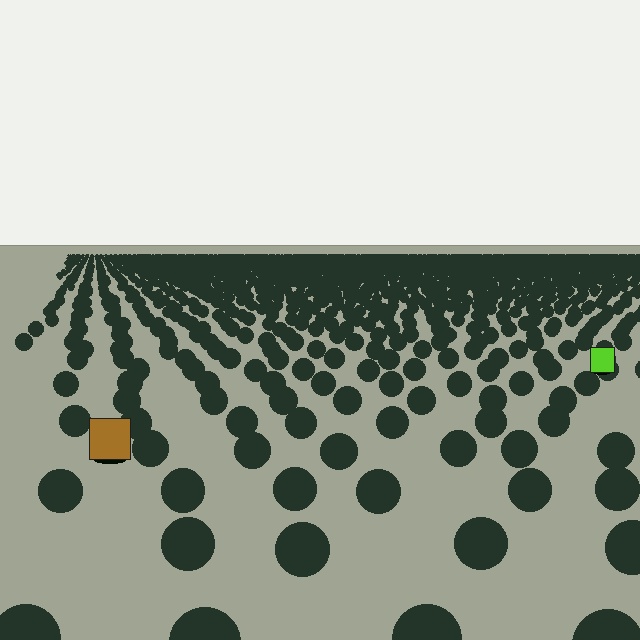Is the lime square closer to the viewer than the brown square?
No. The brown square is closer — you can tell from the texture gradient: the ground texture is coarser near it.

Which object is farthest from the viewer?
The lime square is farthest from the viewer. It appears smaller and the ground texture around it is denser.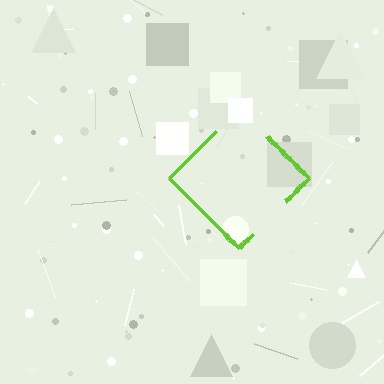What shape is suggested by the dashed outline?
The dashed outline suggests a diamond.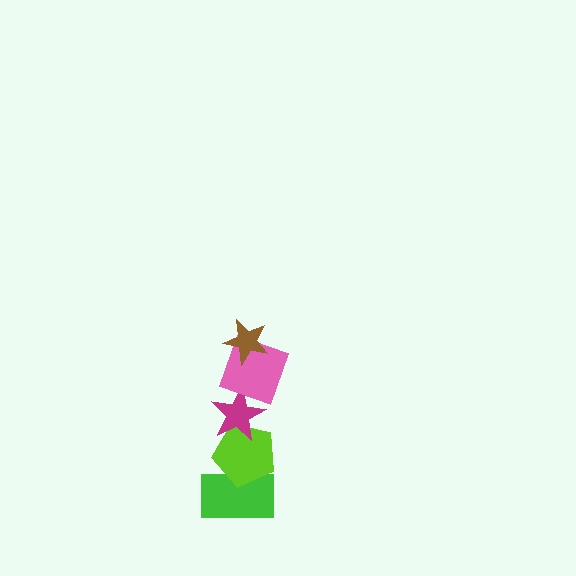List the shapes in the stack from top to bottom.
From top to bottom: the brown star, the pink square, the magenta star, the lime pentagon, the green rectangle.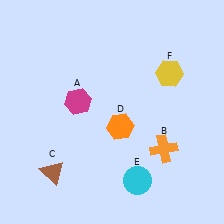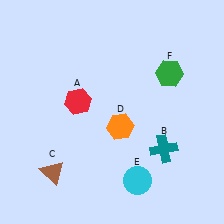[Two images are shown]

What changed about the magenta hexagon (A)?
In Image 1, A is magenta. In Image 2, it changed to red.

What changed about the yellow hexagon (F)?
In Image 1, F is yellow. In Image 2, it changed to green.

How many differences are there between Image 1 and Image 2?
There are 3 differences between the two images.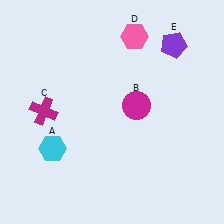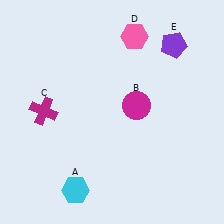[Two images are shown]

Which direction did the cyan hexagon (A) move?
The cyan hexagon (A) moved down.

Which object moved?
The cyan hexagon (A) moved down.